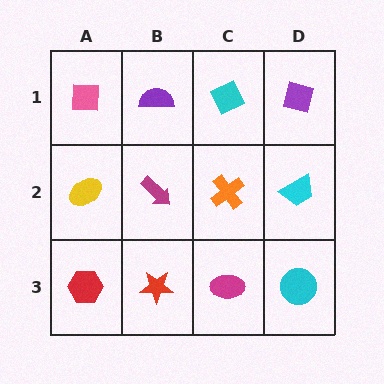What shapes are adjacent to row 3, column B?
A magenta arrow (row 2, column B), a red hexagon (row 3, column A), a magenta ellipse (row 3, column C).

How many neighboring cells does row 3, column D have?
2.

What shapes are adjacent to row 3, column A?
A yellow ellipse (row 2, column A), a red star (row 3, column B).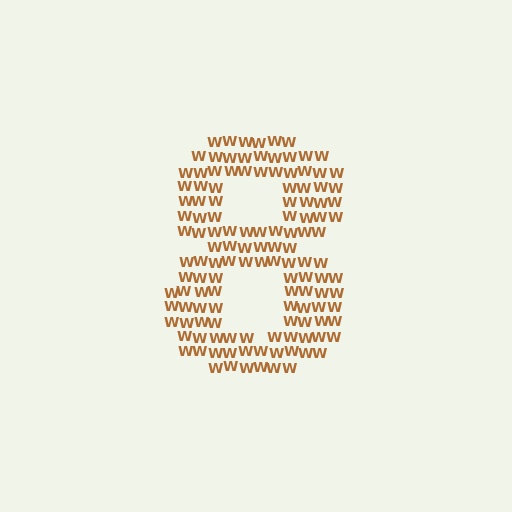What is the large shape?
The large shape is the digit 8.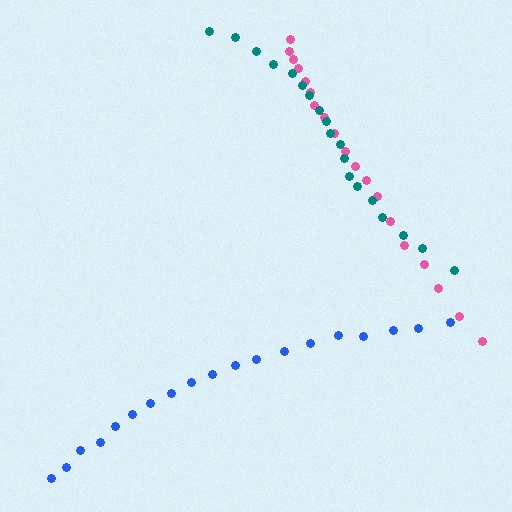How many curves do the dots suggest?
There are 3 distinct paths.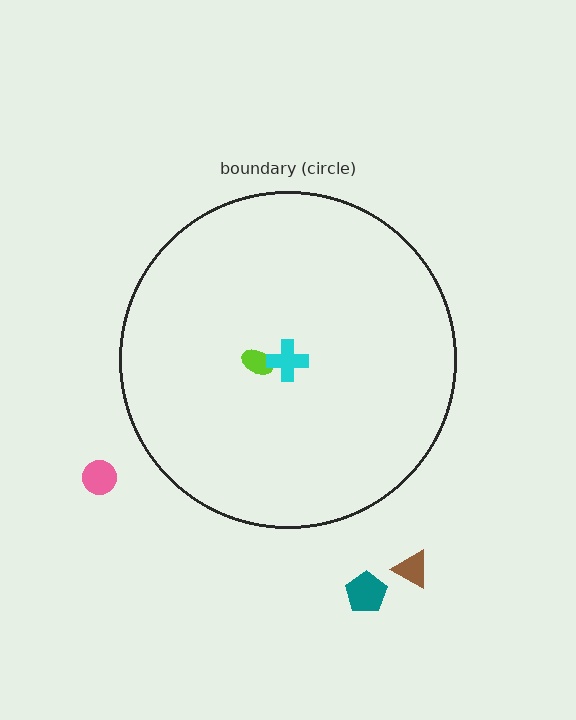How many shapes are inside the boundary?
2 inside, 3 outside.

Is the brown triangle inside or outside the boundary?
Outside.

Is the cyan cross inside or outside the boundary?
Inside.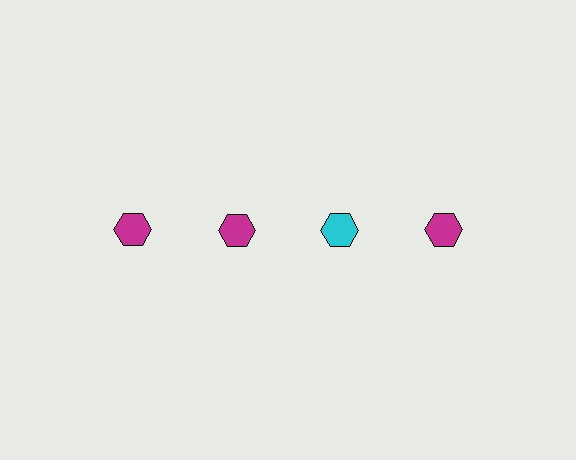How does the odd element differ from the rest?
It has a different color: cyan instead of magenta.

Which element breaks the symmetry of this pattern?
The cyan hexagon in the top row, center column breaks the symmetry. All other shapes are magenta hexagons.